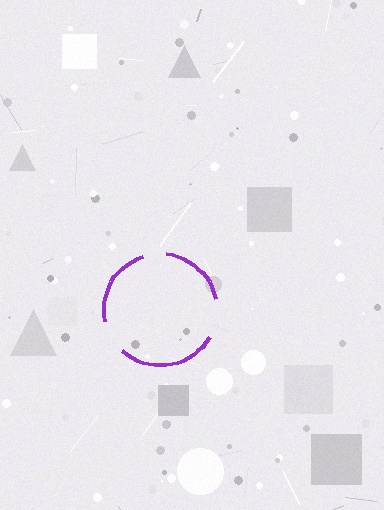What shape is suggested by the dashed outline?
The dashed outline suggests a circle.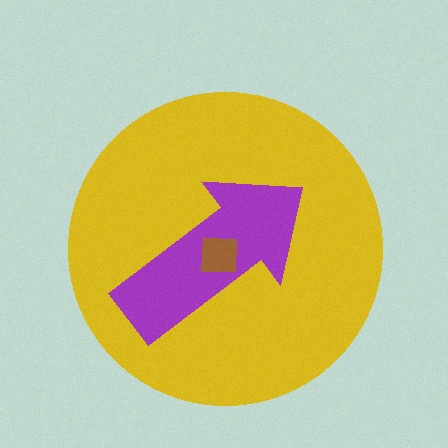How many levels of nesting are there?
3.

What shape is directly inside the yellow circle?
The purple arrow.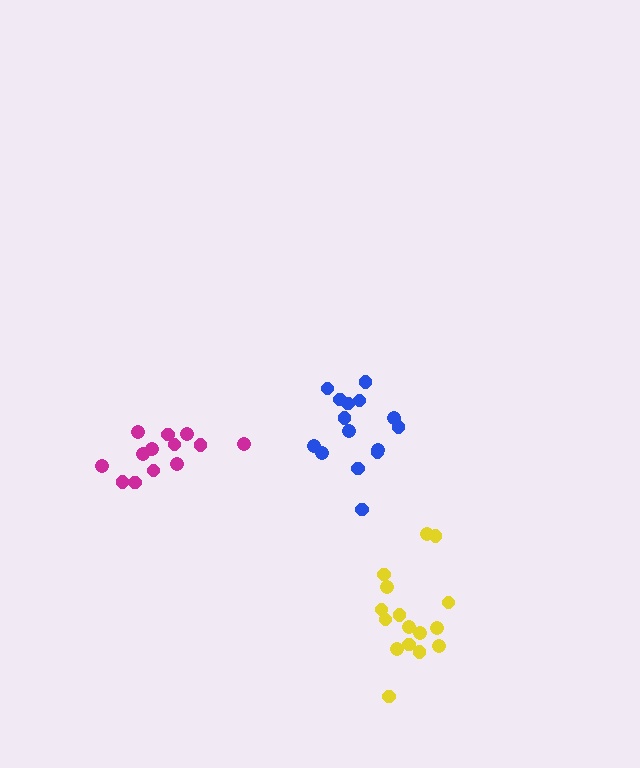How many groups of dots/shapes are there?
There are 3 groups.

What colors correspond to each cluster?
The clusters are colored: yellow, blue, magenta.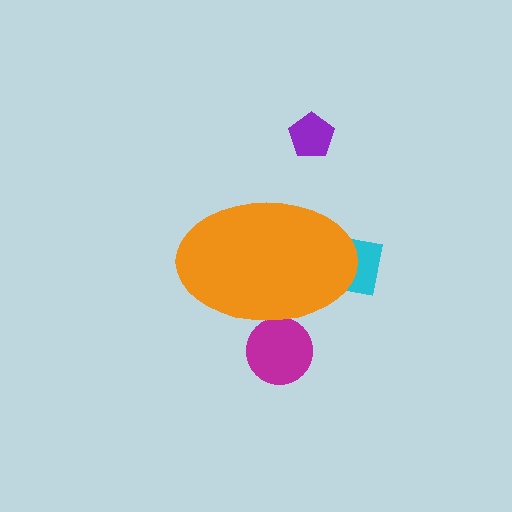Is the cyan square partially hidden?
Yes, the cyan square is partially hidden behind the orange ellipse.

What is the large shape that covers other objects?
An orange ellipse.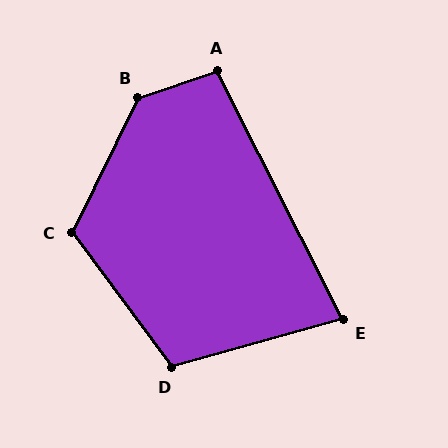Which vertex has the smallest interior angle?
E, at approximately 79 degrees.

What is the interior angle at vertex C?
Approximately 117 degrees (obtuse).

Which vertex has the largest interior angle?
B, at approximately 135 degrees.